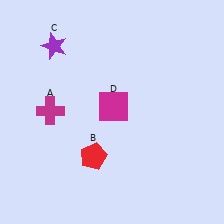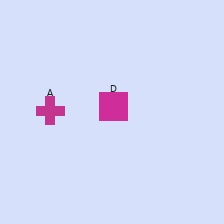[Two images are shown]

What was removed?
The purple star (C), the red pentagon (B) were removed in Image 2.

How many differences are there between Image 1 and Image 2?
There are 2 differences between the two images.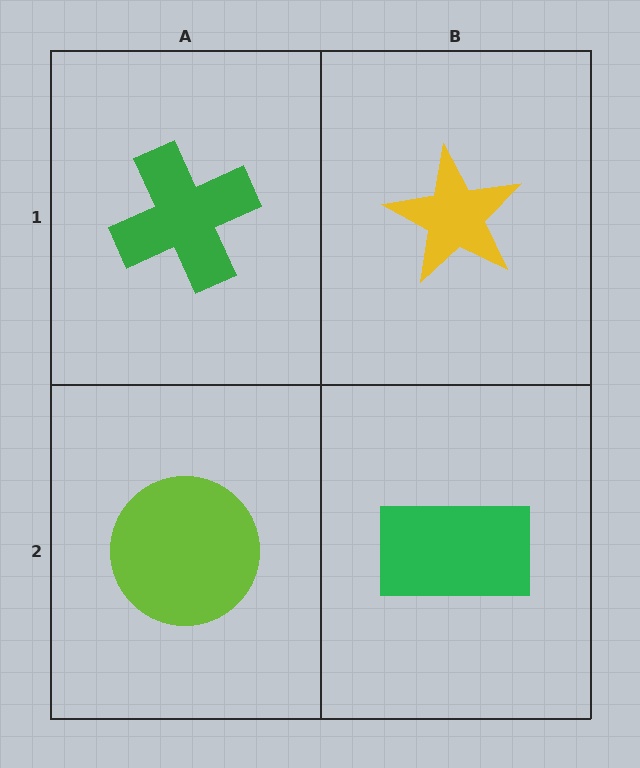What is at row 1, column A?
A green cross.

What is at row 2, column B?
A green rectangle.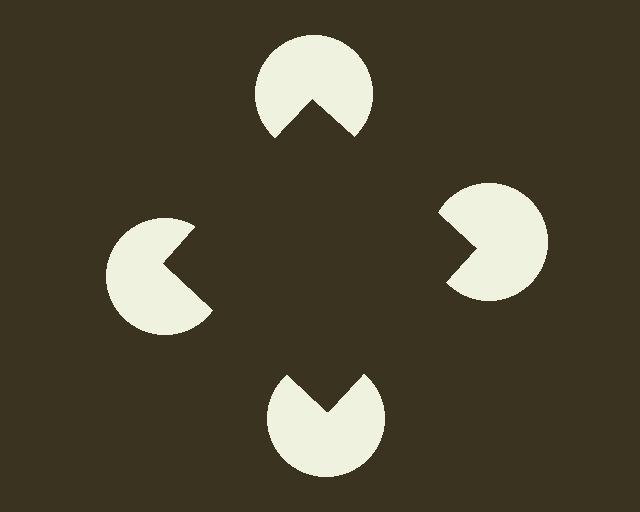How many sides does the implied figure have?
4 sides.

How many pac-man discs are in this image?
There are 4 — one at each vertex of the illusory square.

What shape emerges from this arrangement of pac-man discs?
An illusory square — its edges are inferred from the aligned wedge cuts in the pac-man discs, not physically drawn.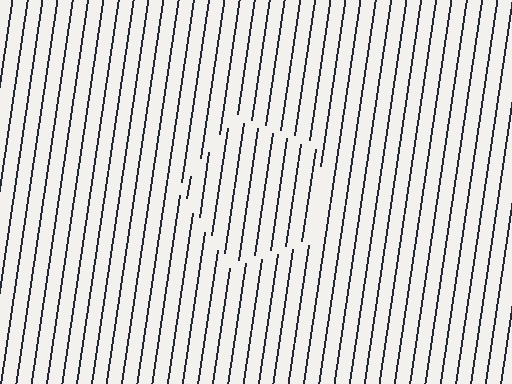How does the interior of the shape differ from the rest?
The interior of the shape contains the same grating, shifted by half a period — the contour is defined by the phase discontinuity where line-ends from the inner and outer gratings abut.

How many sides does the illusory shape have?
5 sides — the line-ends trace a pentagon.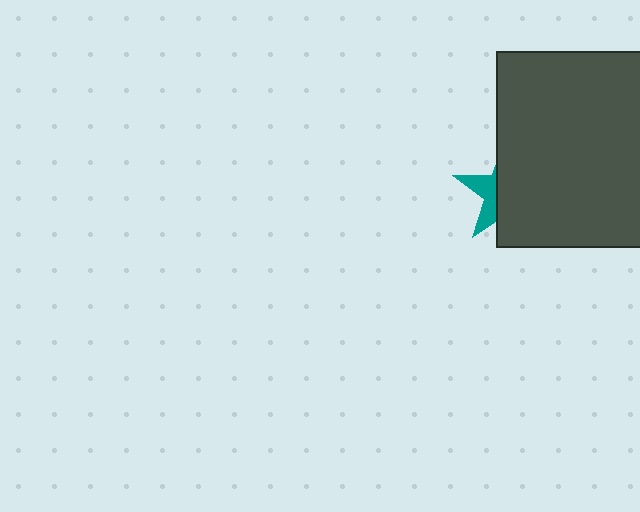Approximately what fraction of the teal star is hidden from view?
Roughly 69% of the teal star is hidden behind the dark gray rectangle.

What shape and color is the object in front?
The object in front is a dark gray rectangle.